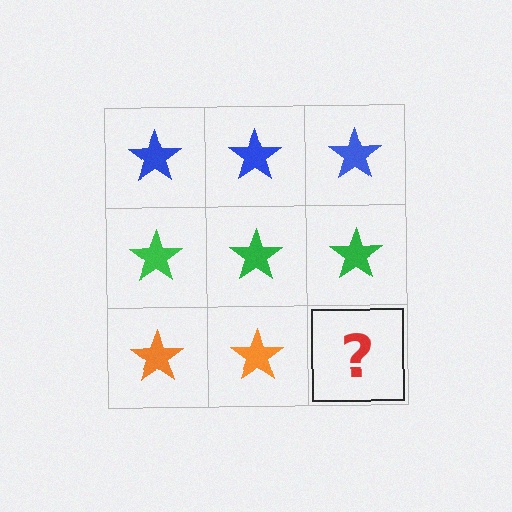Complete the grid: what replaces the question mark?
The question mark should be replaced with an orange star.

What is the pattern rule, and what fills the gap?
The rule is that each row has a consistent color. The gap should be filled with an orange star.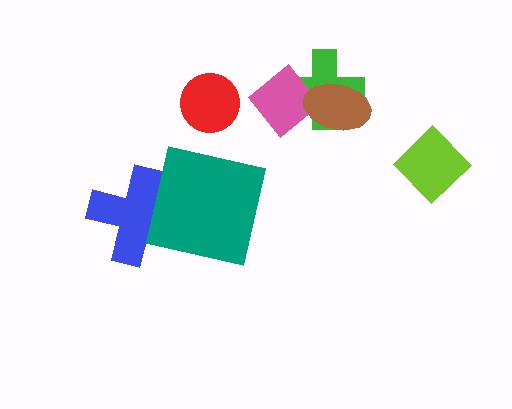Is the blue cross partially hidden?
Yes, it is partially covered by another shape.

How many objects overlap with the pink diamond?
2 objects overlap with the pink diamond.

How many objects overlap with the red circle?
0 objects overlap with the red circle.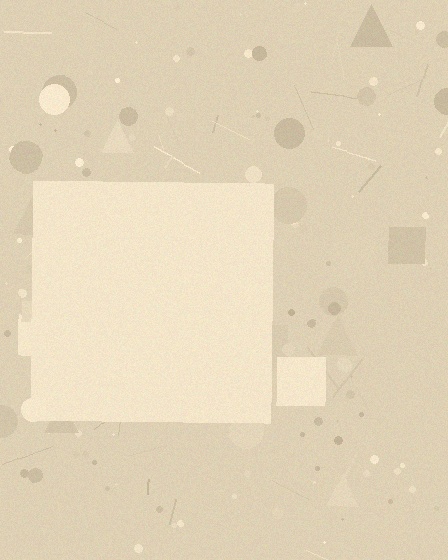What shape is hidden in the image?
A square is hidden in the image.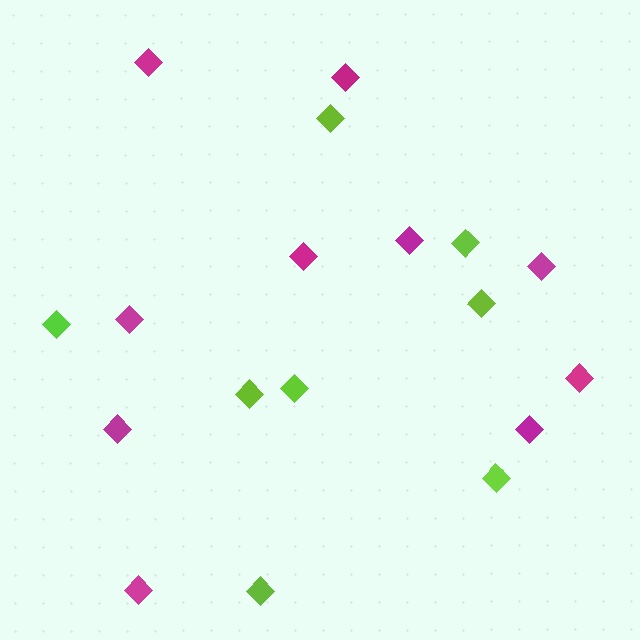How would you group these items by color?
There are 2 groups: one group of lime diamonds (8) and one group of magenta diamonds (10).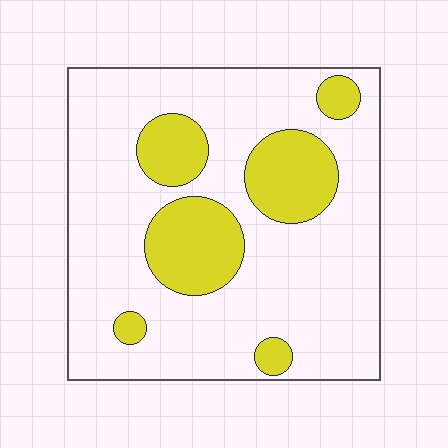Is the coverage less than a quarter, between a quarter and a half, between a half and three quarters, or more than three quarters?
Less than a quarter.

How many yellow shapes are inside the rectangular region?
6.